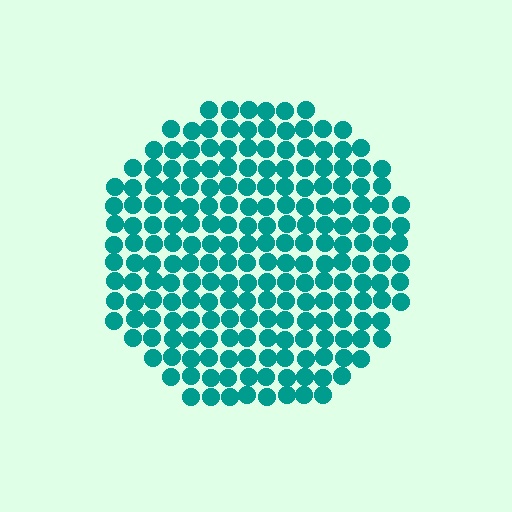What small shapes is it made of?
It is made of small circles.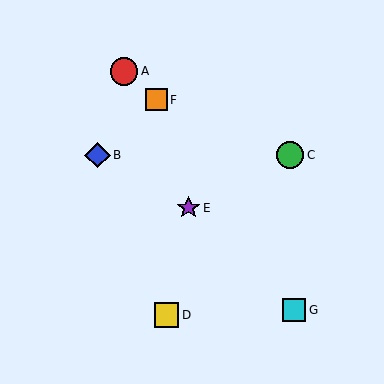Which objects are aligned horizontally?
Objects B, C are aligned horizontally.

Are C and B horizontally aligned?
Yes, both are at y≈155.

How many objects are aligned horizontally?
2 objects (B, C) are aligned horizontally.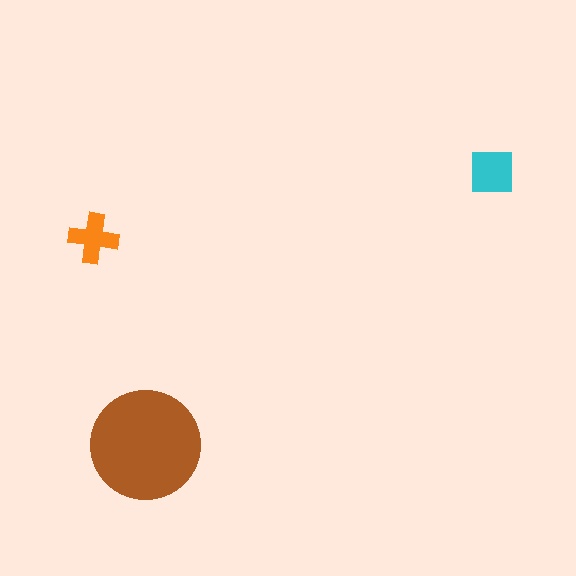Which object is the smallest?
The orange cross.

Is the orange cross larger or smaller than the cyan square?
Smaller.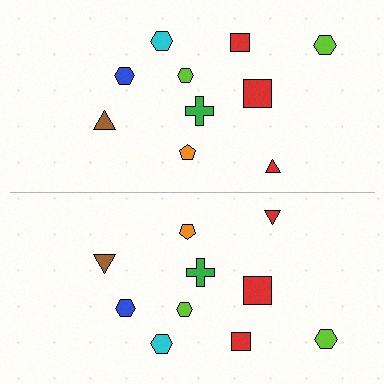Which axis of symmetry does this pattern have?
The pattern has a horizontal axis of symmetry running through the center of the image.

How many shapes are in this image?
There are 20 shapes in this image.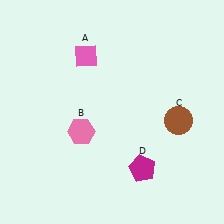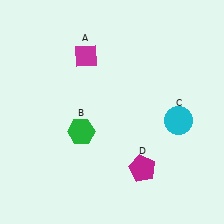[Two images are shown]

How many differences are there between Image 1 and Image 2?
There are 3 differences between the two images.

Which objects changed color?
A changed from pink to magenta. B changed from pink to green. C changed from brown to cyan.